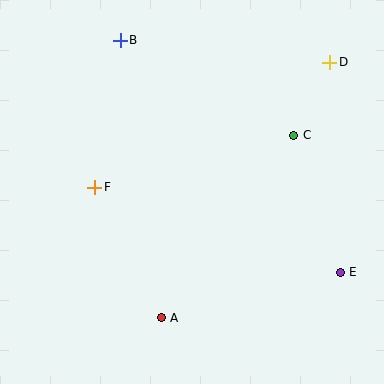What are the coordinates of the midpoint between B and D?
The midpoint between B and D is at (225, 51).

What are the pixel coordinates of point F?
Point F is at (95, 187).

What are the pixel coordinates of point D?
Point D is at (330, 62).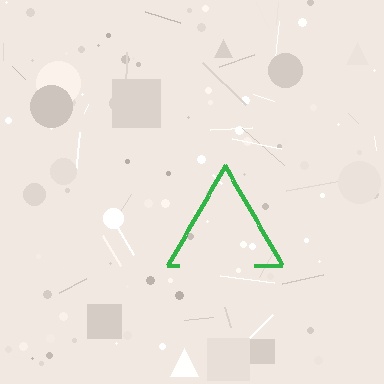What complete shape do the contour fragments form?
The contour fragments form a triangle.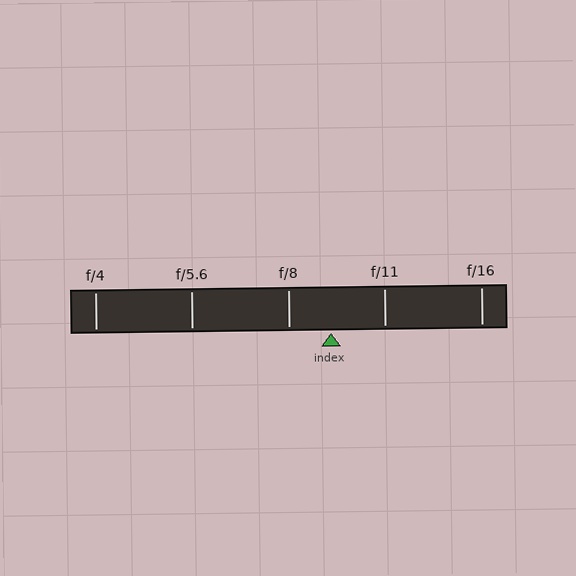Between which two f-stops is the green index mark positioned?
The index mark is between f/8 and f/11.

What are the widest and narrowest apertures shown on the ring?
The widest aperture shown is f/4 and the narrowest is f/16.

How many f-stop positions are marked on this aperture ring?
There are 5 f-stop positions marked.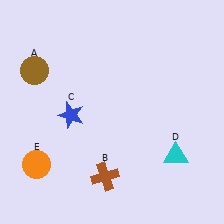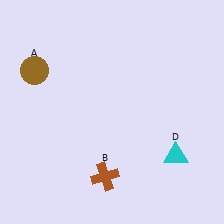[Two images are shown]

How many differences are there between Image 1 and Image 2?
There are 2 differences between the two images.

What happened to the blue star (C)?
The blue star (C) was removed in Image 2. It was in the bottom-left area of Image 1.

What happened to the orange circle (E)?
The orange circle (E) was removed in Image 2. It was in the bottom-left area of Image 1.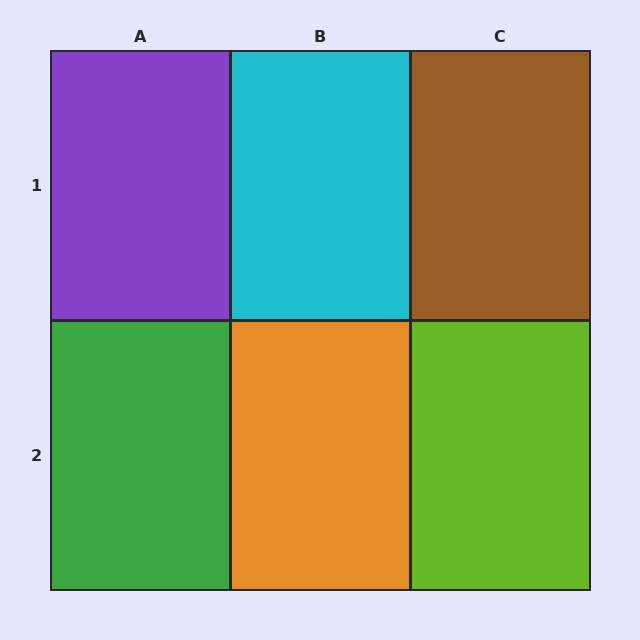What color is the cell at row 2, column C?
Lime.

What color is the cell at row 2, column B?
Orange.